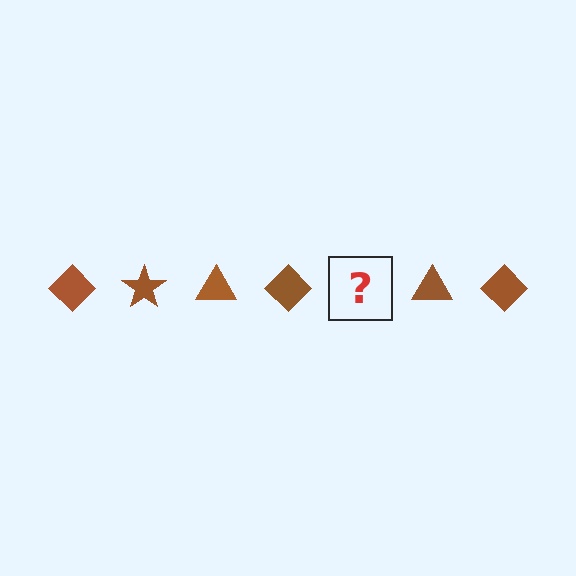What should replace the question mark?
The question mark should be replaced with a brown star.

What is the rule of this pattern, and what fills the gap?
The rule is that the pattern cycles through diamond, star, triangle shapes in brown. The gap should be filled with a brown star.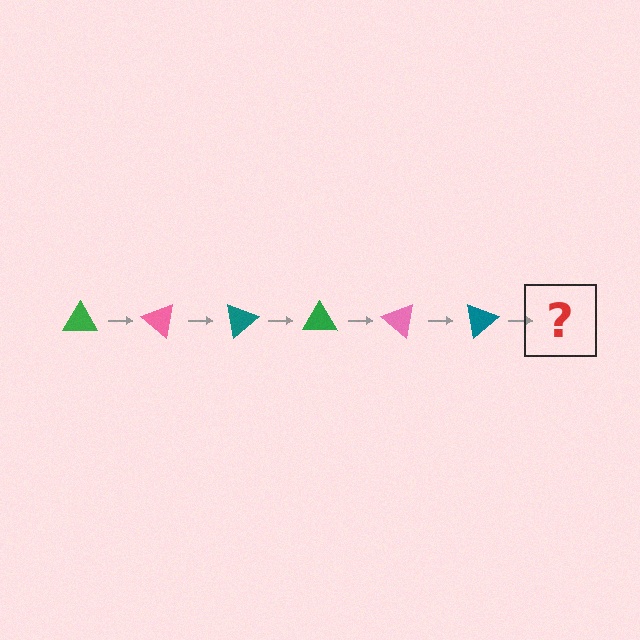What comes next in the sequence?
The next element should be a green triangle, rotated 240 degrees from the start.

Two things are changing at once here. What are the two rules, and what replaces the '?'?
The two rules are that it rotates 40 degrees each step and the color cycles through green, pink, and teal. The '?' should be a green triangle, rotated 240 degrees from the start.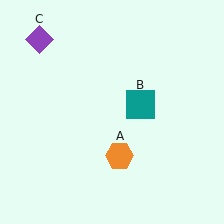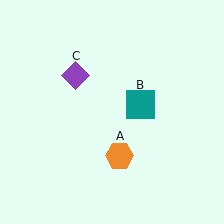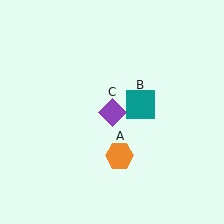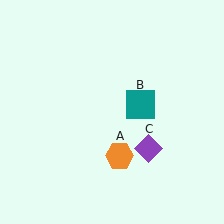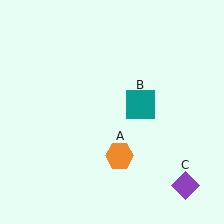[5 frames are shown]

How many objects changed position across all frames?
1 object changed position: purple diamond (object C).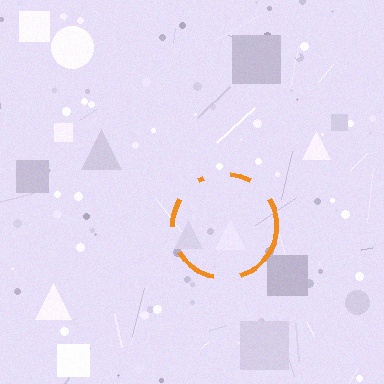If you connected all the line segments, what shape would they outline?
They would outline a circle.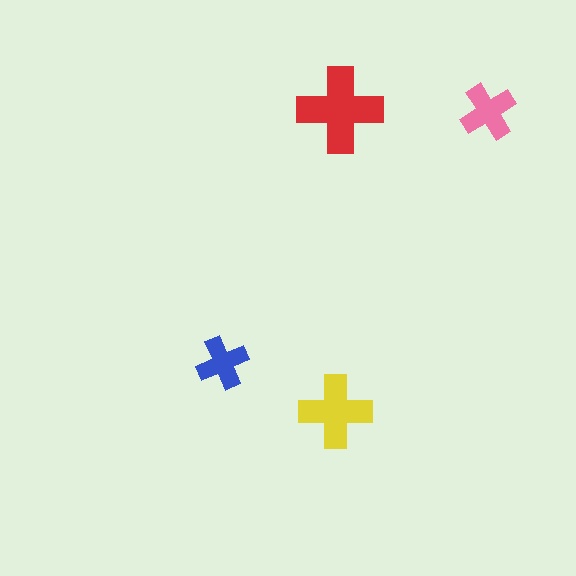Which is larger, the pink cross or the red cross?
The red one.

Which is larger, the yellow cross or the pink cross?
The yellow one.